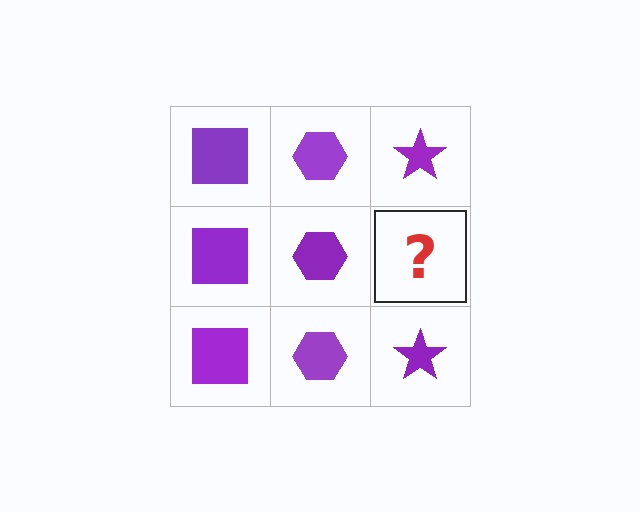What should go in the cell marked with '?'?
The missing cell should contain a purple star.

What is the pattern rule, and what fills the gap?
The rule is that each column has a consistent shape. The gap should be filled with a purple star.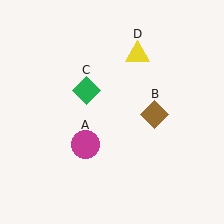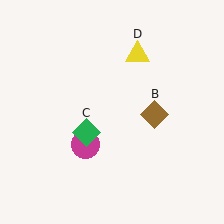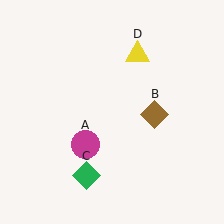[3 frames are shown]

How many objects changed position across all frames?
1 object changed position: green diamond (object C).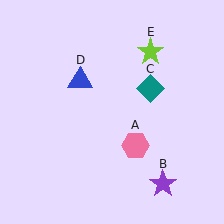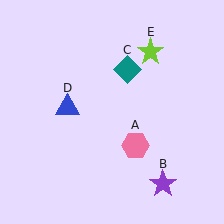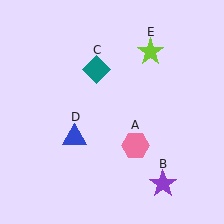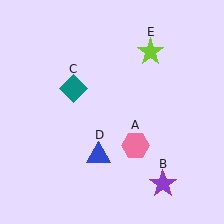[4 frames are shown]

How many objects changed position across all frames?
2 objects changed position: teal diamond (object C), blue triangle (object D).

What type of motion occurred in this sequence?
The teal diamond (object C), blue triangle (object D) rotated counterclockwise around the center of the scene.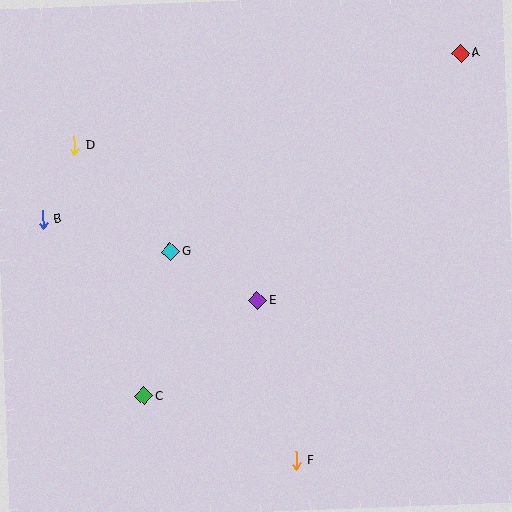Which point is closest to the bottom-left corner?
Point C is closest to the bottom-left corner.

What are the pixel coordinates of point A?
Point A is at (460, 53).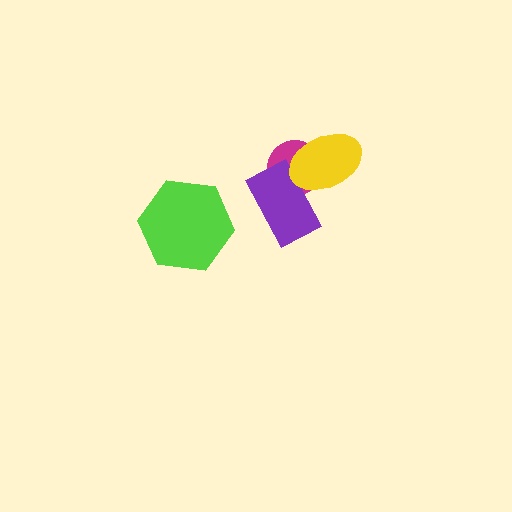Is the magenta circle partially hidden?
Yes, it is partially covered by another shape.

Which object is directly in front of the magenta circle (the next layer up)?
The purple rectangle is directly in front of the magenta circle.